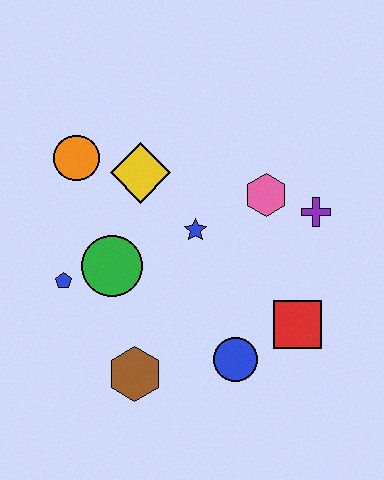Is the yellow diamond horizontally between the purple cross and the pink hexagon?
No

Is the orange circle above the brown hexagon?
Yes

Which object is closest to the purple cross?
The pink hexagon is closest to the purple cross.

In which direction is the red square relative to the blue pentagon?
The red square is to the right of the blue pentagon.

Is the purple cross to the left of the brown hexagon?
No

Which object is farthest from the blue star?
The brown hexagon is farthest from the blue star.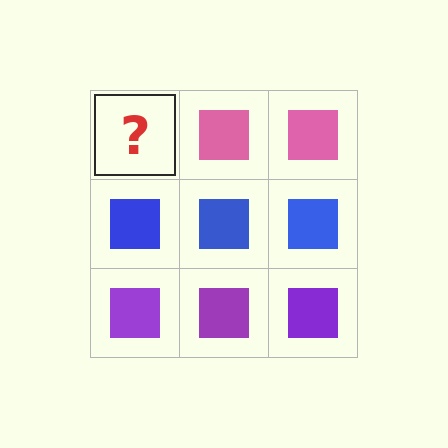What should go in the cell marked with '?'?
The missing cell should contain a pink square.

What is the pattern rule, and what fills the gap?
The rule is that each row has a consistent color. The gap should be filled with a pink square.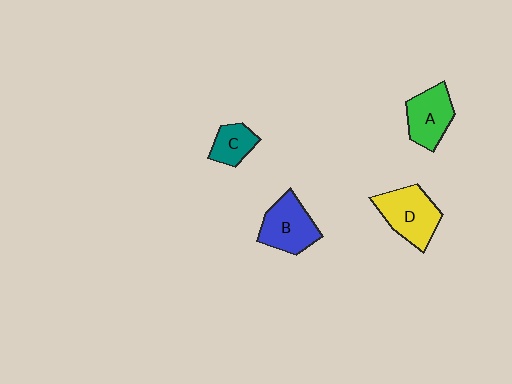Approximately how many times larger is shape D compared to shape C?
Approximately 1.9 times.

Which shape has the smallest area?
Shape C (teal).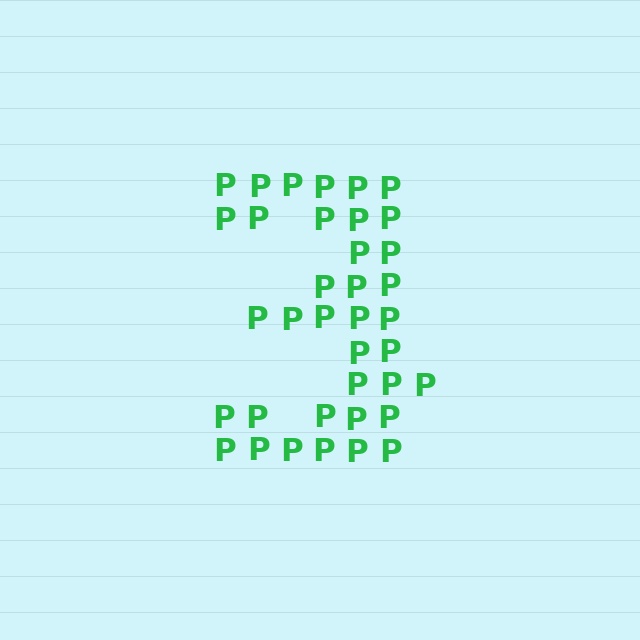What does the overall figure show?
The overall figure shows the digit 3.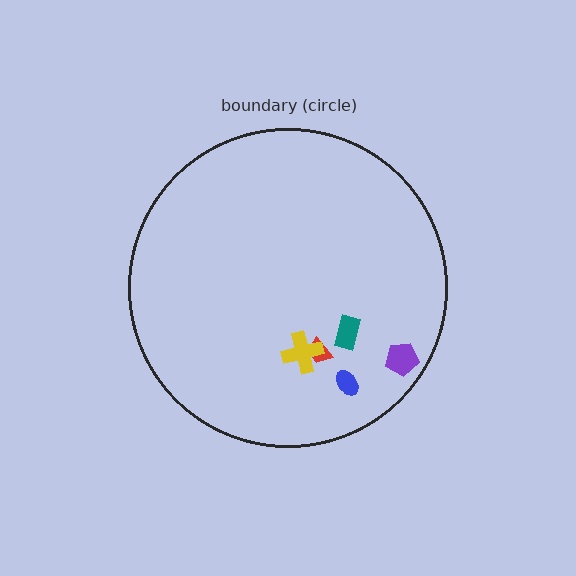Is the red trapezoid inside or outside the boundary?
Inside.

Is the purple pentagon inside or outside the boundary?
Inside.